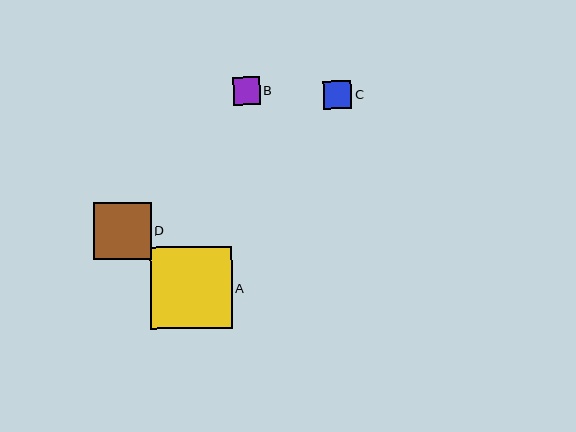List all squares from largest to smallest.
From largest to smallest: A, D, C, B.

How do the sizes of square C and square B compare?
Square C and square B are approximately the same size.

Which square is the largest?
Square A is the largest with a size of approximately 82 pixels.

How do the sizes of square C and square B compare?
Square C and square B are approximately the same size.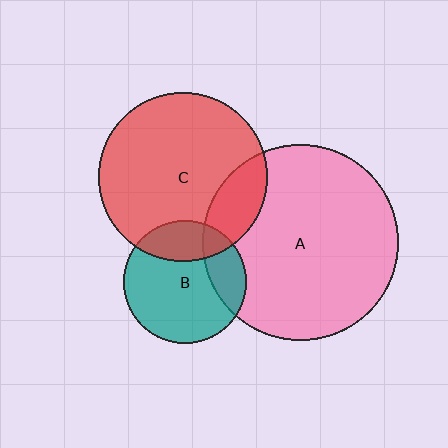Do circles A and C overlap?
Yes.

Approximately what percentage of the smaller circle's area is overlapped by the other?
Approximately 20%.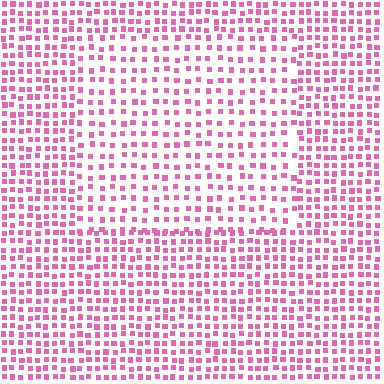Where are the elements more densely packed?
The elements are more densely packed outside the rectangle boundary.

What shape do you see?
I see a rectangle.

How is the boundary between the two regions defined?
The boundary is defined by a change in element density (approximately 1.6x ratio). All elements are the same color, size, and shape.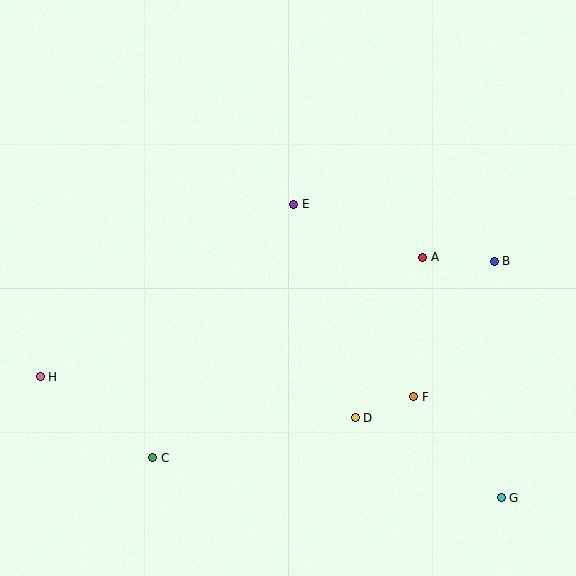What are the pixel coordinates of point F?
Point F is at (414, 397).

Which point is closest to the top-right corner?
Point B is closest to the top-right corner.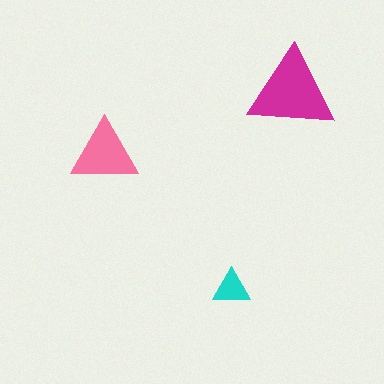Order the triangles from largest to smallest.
the magenta one, the pink one, the cyan one.